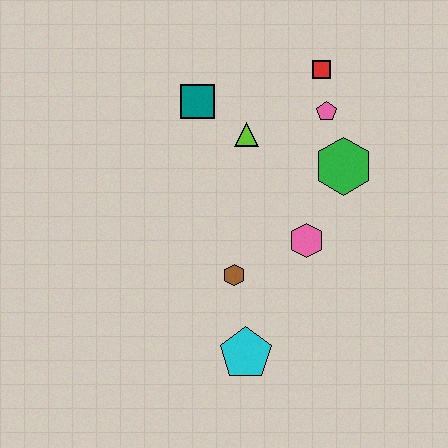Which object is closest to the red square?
The pink pentagon is closest to the red square.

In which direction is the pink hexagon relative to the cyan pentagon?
The pink hexagon is above the cyan pentagon.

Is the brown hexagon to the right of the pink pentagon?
No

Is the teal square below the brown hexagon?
No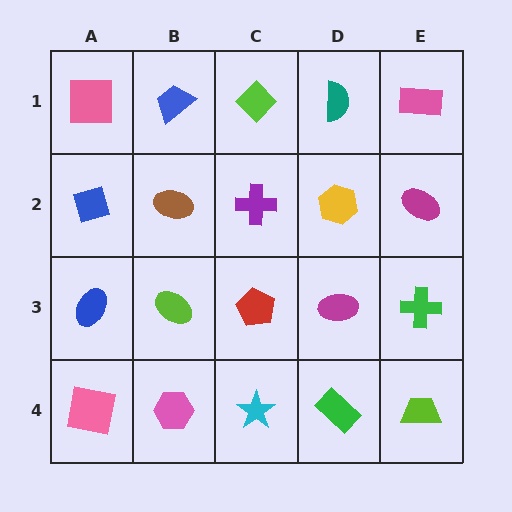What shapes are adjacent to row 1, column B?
A brown ellipse (row 2, column B), a pink square (row 1, column A), a lime diamond (row 1, column C).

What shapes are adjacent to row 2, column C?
A lime diamond (row 1, column C), a red pentagon (row 3, column C), a brown ellipse (row 2, column B), a yellow hexagon (row 2, column D).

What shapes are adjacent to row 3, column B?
A brown ellipse (row 2, column B), a pink hexagon (row 4, column B), a blue ellipse (row 3, column A), a red pentagon (row 3, column C).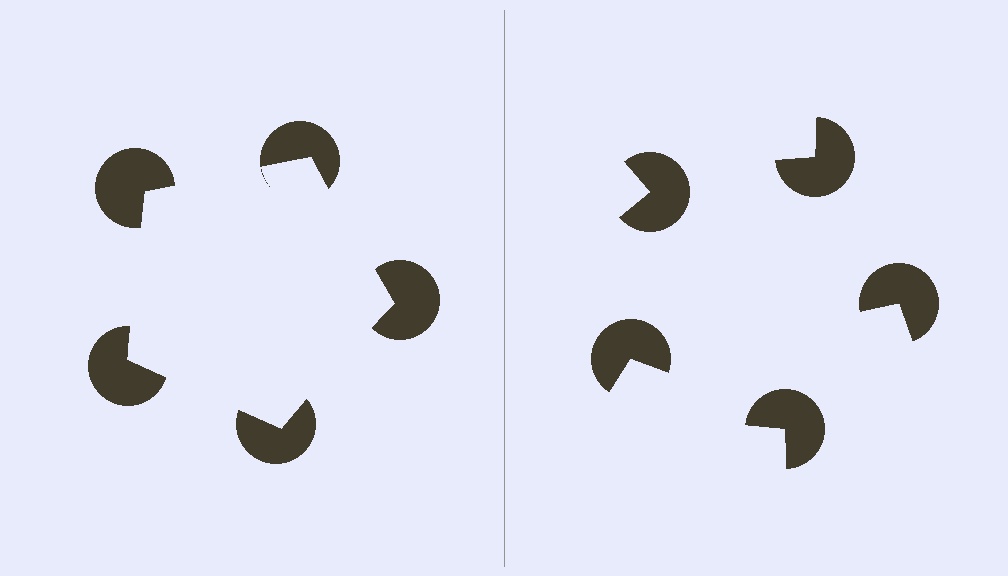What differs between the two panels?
The pac-man discs are positioned identically on both sides; only the wedge orientations differ. On the left they align to a pentagon; on the right they are misaligned.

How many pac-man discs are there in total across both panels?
10 — 5 on each side.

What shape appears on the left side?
An illusory pentagon.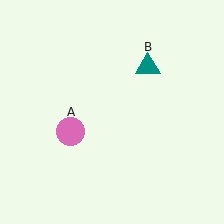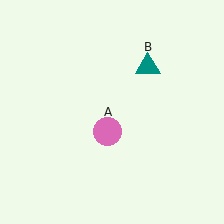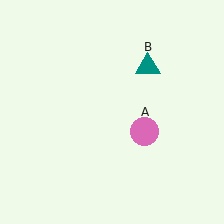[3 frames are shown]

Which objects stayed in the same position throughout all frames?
Teal triangle (object B) remained stationary.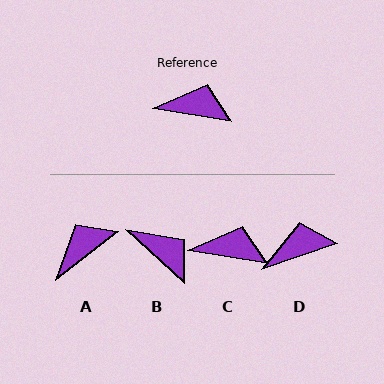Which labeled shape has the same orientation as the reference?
C.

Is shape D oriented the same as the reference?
No, it is off by about 27 degrees.